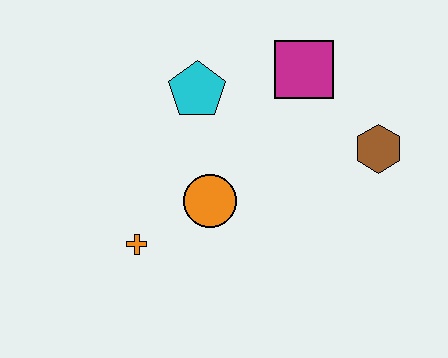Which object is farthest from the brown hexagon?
The orange cross is farthest from the brown hexagon.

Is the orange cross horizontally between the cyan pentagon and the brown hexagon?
No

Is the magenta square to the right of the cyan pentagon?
Yes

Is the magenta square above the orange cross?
Yes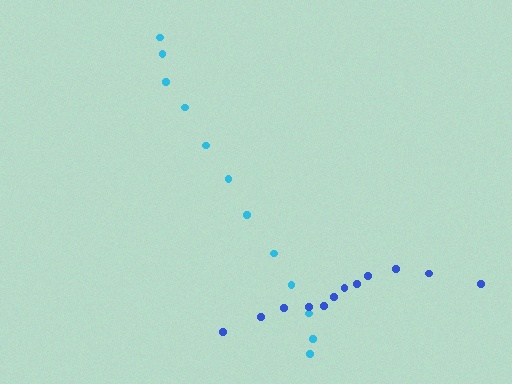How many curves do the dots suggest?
There are 2 distinct paths.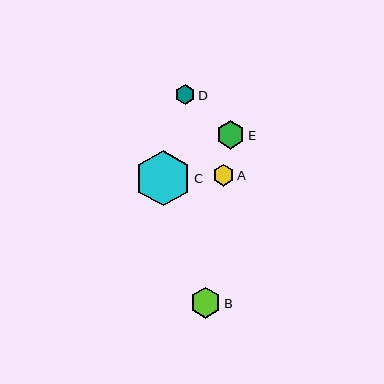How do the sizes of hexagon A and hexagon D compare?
Hexagon A and hexagon D are approximately the same size.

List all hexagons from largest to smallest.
From largest to smallest: C, B, E, A, D.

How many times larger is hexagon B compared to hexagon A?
Hexagon B is approximately 1.4 times the size of hexagon A.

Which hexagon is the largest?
Hexagon C is the largest with a size of approximately 56 pixels.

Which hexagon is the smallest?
Hexagon D is the smallest with a size of approximately 20 pixels.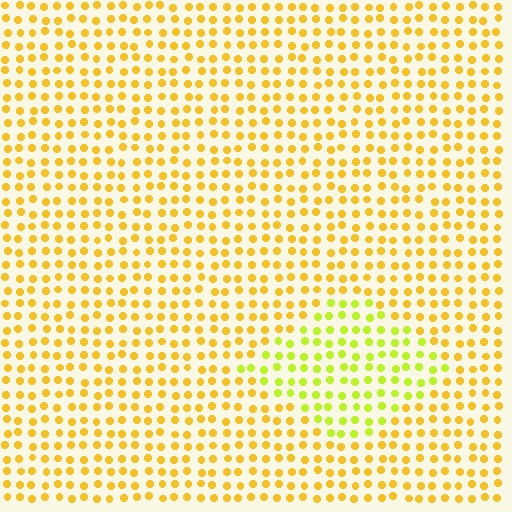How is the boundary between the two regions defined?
The boundary is defined purely by a slight shift in hue (about 32 degrees). Spacing, size, and orientation are identical on both sides.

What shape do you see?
I see a diamond.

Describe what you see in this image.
The image is filled with small yellow elements in a uniform arrangement. A diamond-shaped region is visible where the elements are tinted to a slightly different hue, forming a subtle color boundary.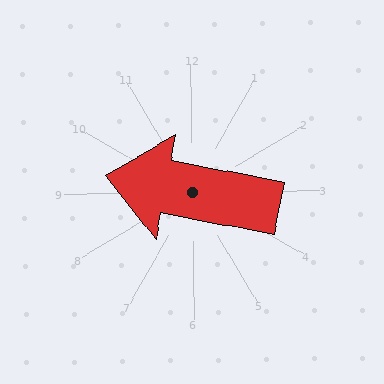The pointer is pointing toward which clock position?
Roughly 9 o'clock.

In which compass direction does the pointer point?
West.